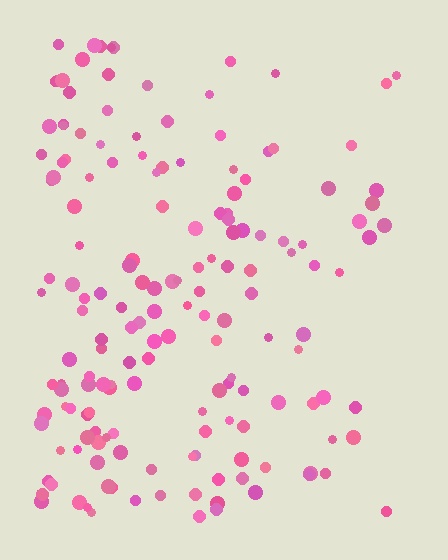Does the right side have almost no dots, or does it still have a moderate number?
Still a moderate number, just noticeably fewer than the left.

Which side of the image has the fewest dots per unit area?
The right.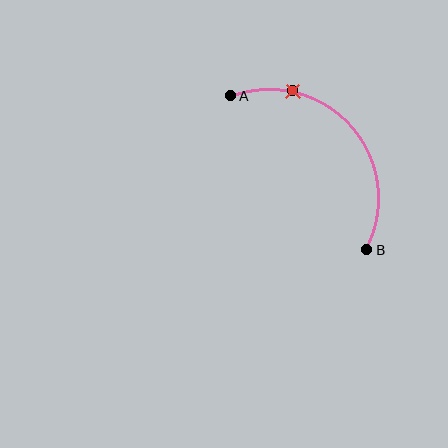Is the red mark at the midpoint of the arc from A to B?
No. The red mark lies on the arc but is closer to endpoint A. The arc midpoint would be at the point on the curve equidistant along the arc from both A and B.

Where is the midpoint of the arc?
The arc midpoint is the point on the curve farthest from the straight line joining A and B. It sits above and to the right of that line.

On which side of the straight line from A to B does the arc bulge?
The arc bulges above and to the right of the straight line connecting A and B.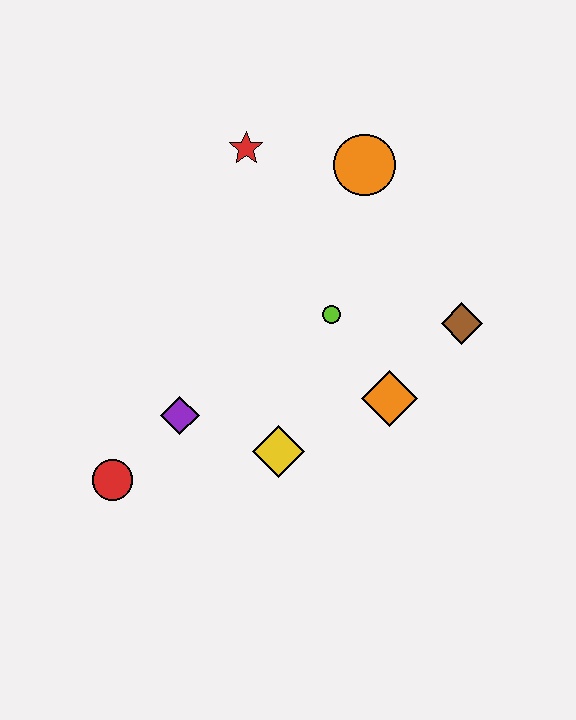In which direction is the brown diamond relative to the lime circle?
The brown diamond is to the right of the lime circle.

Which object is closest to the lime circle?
The orange diamond is closest to the lime circle.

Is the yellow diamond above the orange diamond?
No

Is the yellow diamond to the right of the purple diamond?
Yes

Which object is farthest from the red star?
The red circle is farthest from the red star.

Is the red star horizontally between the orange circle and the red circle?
Yes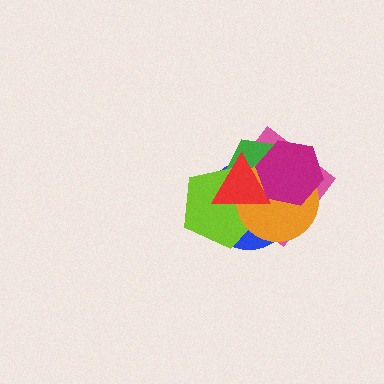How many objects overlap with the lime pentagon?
5 objects overlap with the lime pentagon.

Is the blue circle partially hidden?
Yes, it is partially covered by another shape.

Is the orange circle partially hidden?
Yes, it is partially covered by another shape.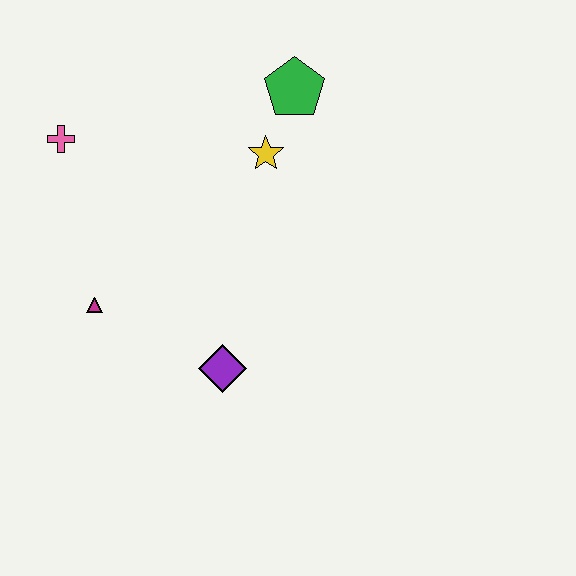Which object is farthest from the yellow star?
The magenta triangle is farthest from the yellow star.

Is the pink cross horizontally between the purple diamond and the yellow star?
No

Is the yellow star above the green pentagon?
No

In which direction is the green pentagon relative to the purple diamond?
The green pentagon is above the purple diamond.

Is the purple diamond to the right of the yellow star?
No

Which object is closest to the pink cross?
The magenta triangle is closest to the pink cross.